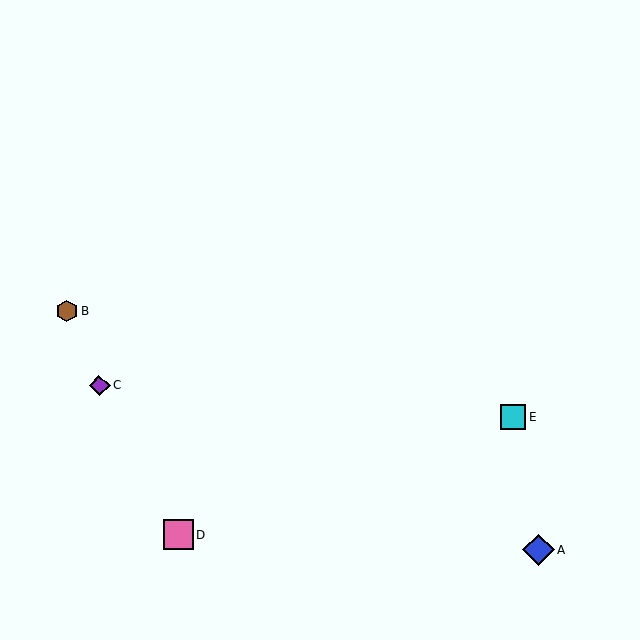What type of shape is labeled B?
Shape B is a brown hexagon.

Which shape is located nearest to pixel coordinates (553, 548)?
The blue diamond (labeled A) at (538, 550) is nearest to that location.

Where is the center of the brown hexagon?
The center of the brown hexagon is at (67, 311).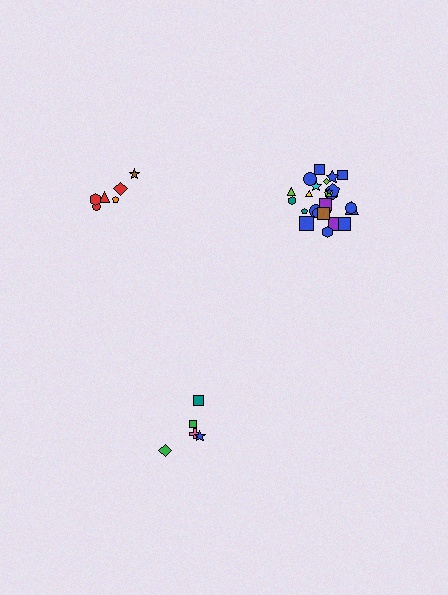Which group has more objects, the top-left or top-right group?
The top-right group.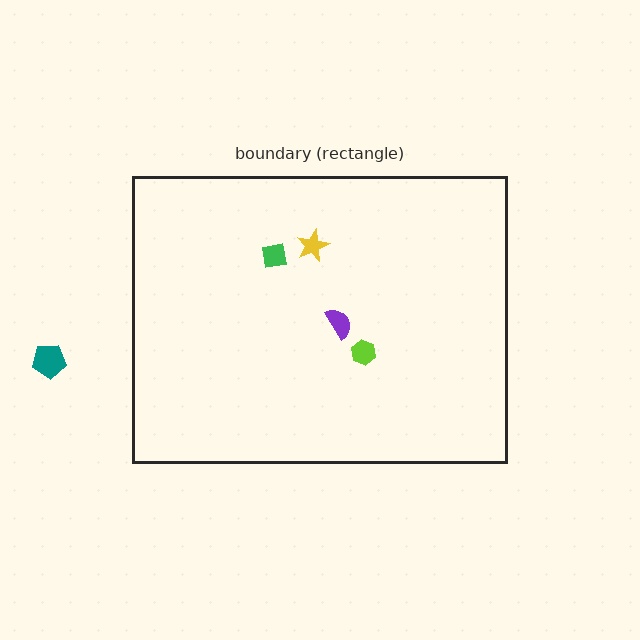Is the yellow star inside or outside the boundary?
Inside.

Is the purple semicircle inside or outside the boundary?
Inside.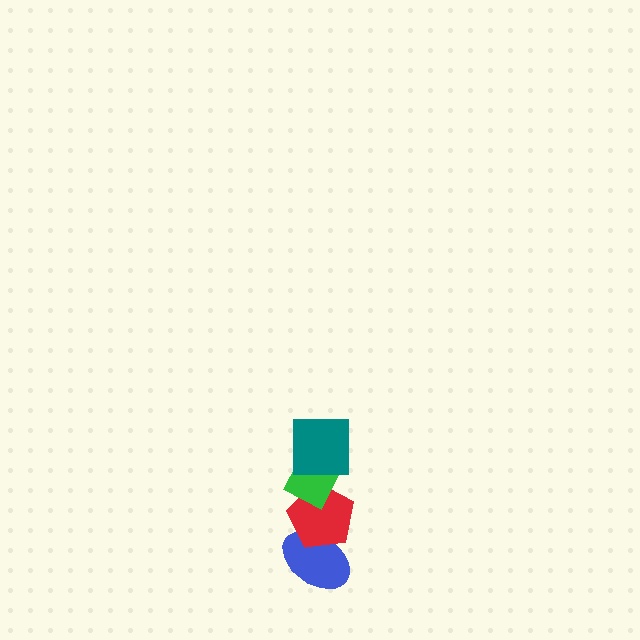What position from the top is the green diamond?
The green diamond is 2nd from the top.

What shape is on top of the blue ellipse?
The red pentagon is on top of the blue ellipse.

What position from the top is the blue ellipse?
The blue ellipse is 4th from the top.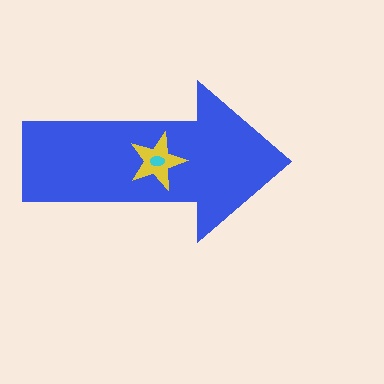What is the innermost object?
The cyan ellipse.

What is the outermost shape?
The blue arrow.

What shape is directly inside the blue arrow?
The yellow star.